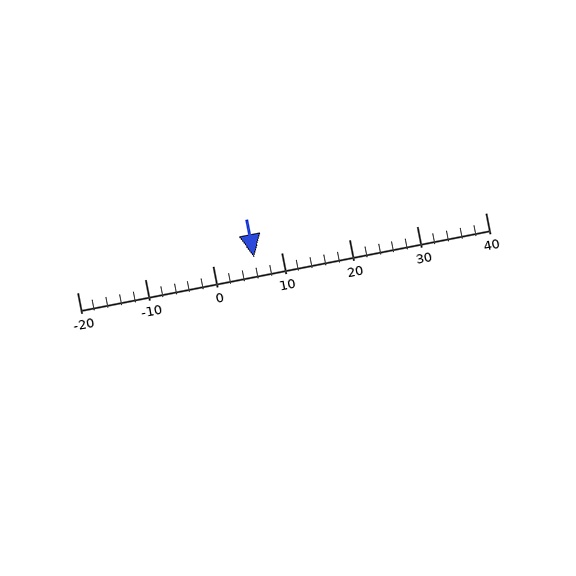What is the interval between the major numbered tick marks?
The major tick marks are spaced 10 units apart.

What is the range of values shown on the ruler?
The ruler shows values from -20 to 40.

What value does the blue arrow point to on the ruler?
The blue arrow points to approximately 6.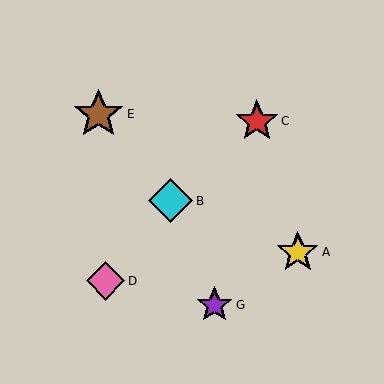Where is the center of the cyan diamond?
The center of the cyan diamond is at (171, 201).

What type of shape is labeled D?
Shape D is a pink diamond.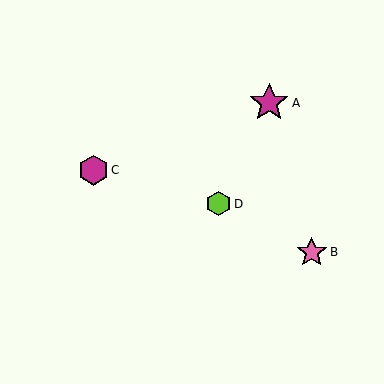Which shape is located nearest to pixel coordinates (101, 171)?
The magenta hexagon (labeled C) at (93, 170) is nearest to that location.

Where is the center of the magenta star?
The center of the magenta star is at (269, 103).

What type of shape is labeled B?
Shape B is a pink star.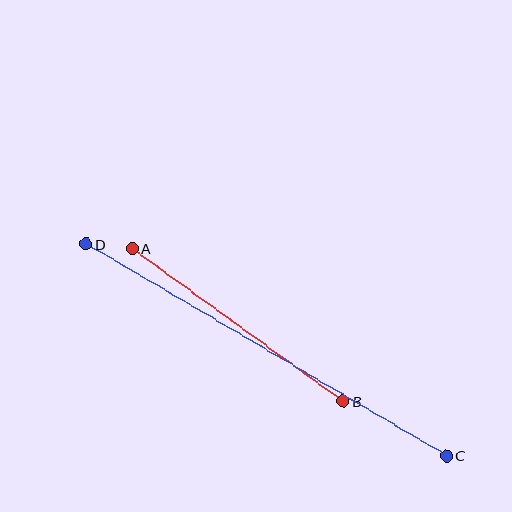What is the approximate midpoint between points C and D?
The midpoint is at approximately (266, 350) pixels.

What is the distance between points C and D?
The distance is approximately 418 pixels.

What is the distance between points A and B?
The distance is approximately 260 pixels.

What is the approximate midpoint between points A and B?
The midpoint is at approximately (238, 325) pixels.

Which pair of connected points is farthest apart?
Points C and D are farthest apart.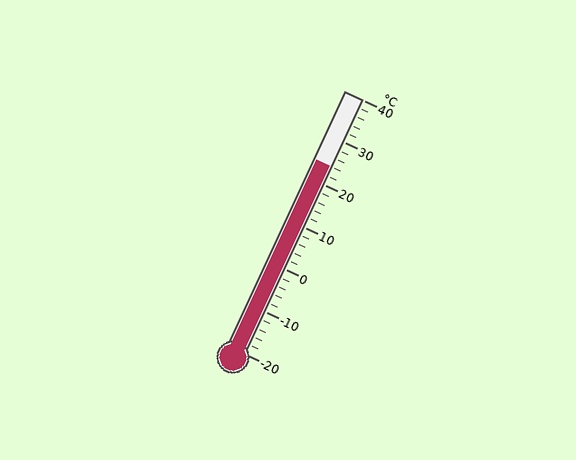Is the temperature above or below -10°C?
The temperature is above -10°C.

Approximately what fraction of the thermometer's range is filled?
The thermometer is filled to approximately 75% of its range.